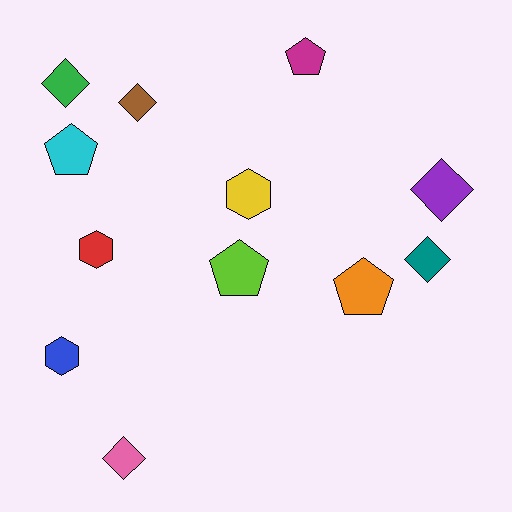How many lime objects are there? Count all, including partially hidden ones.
There is 1 lime object.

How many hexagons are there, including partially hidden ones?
There are 3 hexagons.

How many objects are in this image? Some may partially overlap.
There are 12 objects.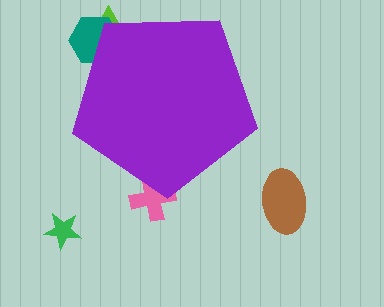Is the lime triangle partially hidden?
Yes, the lime triangle is partially hidden behind the purple pentagon.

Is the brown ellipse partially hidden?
No, the brown ellipse is fully visible.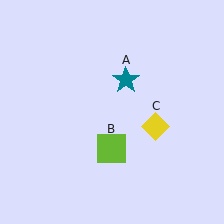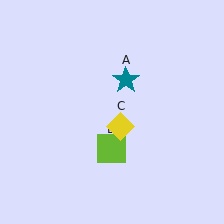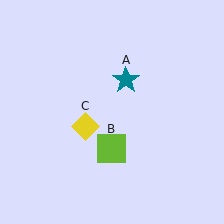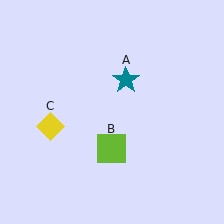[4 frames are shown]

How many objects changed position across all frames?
1 object changed position: yellow diamond (object C).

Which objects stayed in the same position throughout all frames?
Teal star (object A) and lime square (object B) remained stationary.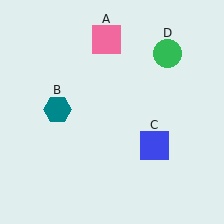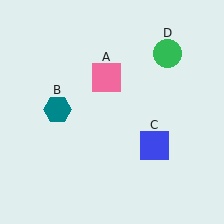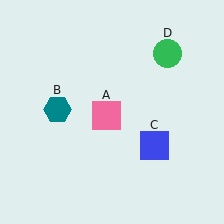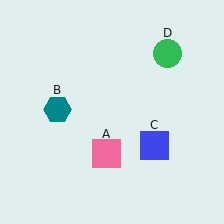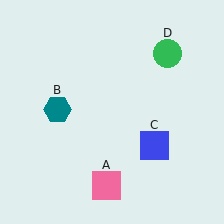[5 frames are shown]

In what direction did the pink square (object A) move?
The pink square (object A) moved down.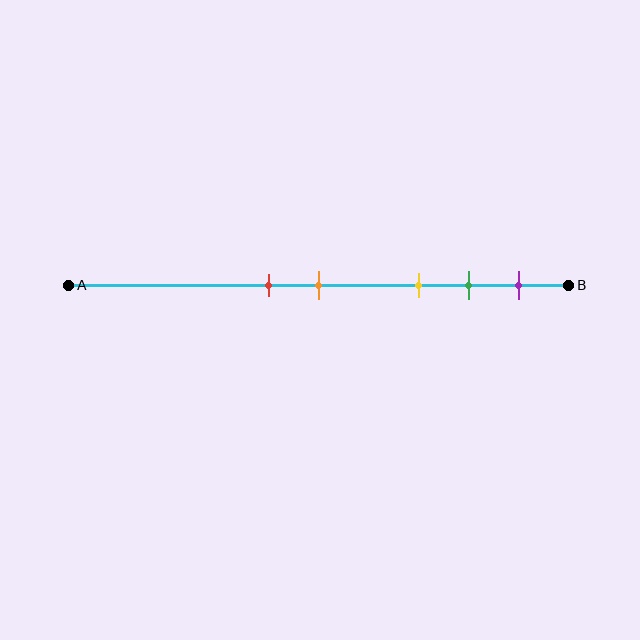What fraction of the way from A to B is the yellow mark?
The yellow mark is approximately 70% (0.7) of the way from A to B.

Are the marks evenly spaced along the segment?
No, the marks are not evenly spaced.